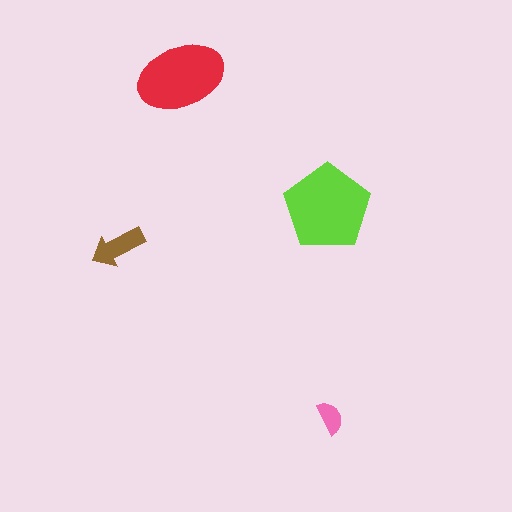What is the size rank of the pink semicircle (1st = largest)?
4th.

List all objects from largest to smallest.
The lime pentagon, the red ellipse, the brown arrow, the pink semicircle.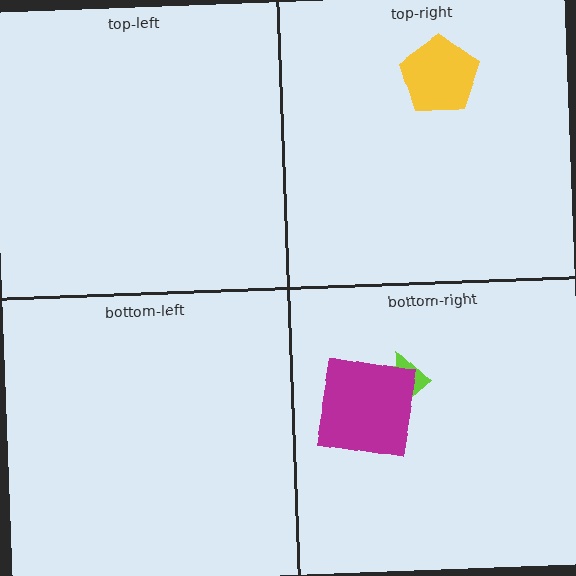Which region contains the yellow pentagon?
The top-right region.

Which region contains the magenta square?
The bottom-right region.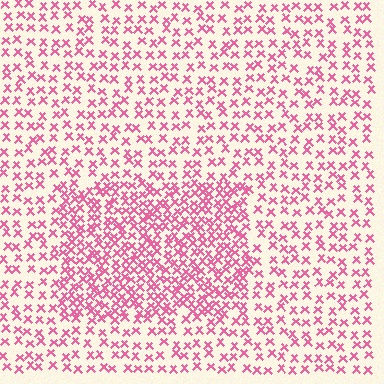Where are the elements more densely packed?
The elements are more densely packed inside the rectangle boundary.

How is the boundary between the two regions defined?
The boundary is defined by a change in element density (approximately 2.0x ratio). All elements are the same color, size, and shape.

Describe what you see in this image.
The image contains small pink elements arranged at two different densities. A rectangle-shaped region is visible where the elements are more densely packed than the surrounding area.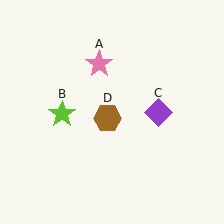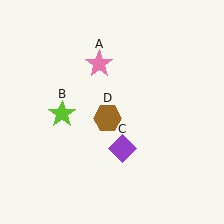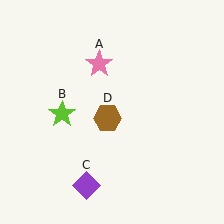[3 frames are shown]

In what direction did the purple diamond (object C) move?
The purple diamond (object C) moved down and to the left.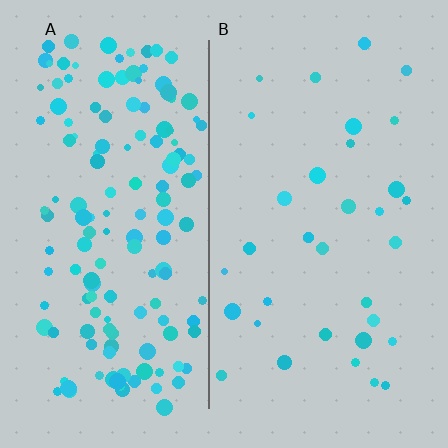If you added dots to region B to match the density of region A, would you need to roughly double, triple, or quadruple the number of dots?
Approximately quadruple.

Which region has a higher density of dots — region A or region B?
A (the left).